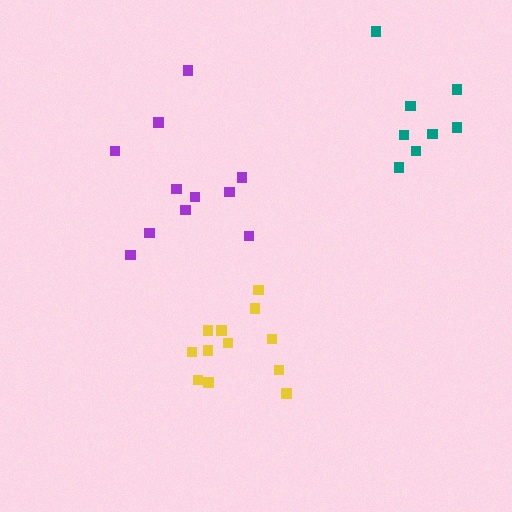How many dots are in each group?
Group 1: 12 dots, Group 2: 11 dots, Group 3: 8 dots (31 total).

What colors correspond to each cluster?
The clusters are colored: yellow, purple, teal.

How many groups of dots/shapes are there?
There are 3 groups.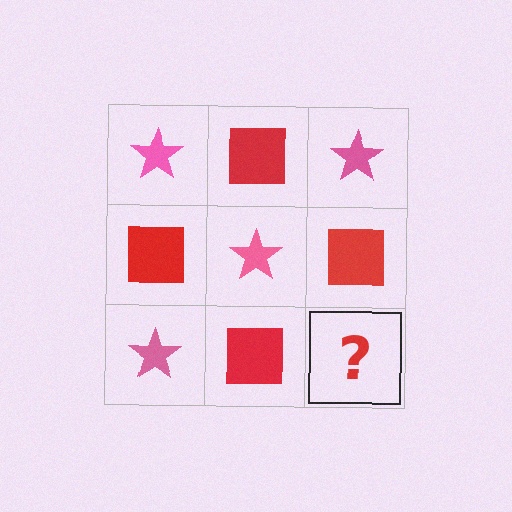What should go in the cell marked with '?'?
The missing cell should contain a pink star.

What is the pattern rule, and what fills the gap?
The rule is that it alternates pink star and red square in a checkerboard pattern. The gap should be filled with a pink star.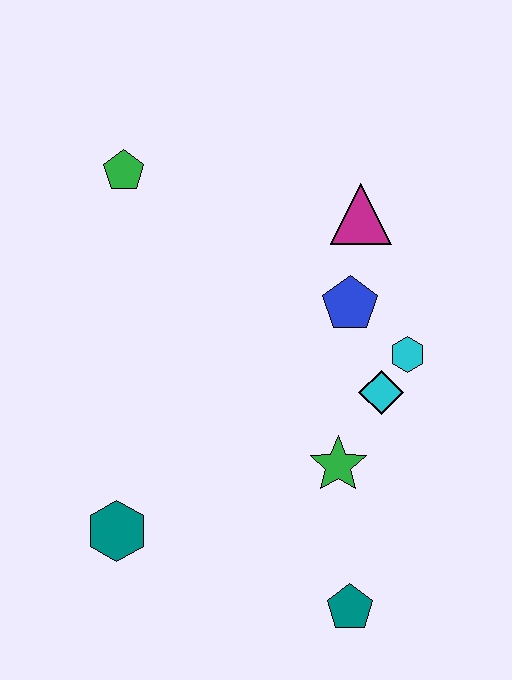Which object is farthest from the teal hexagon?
The magenta triangle is farthest from the teal hexagon.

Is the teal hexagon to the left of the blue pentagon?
Yes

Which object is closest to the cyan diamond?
The cyan hexagon is closest to the cyan diamond.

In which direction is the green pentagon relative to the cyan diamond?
The green pentagon is to the left of the cyan diamond.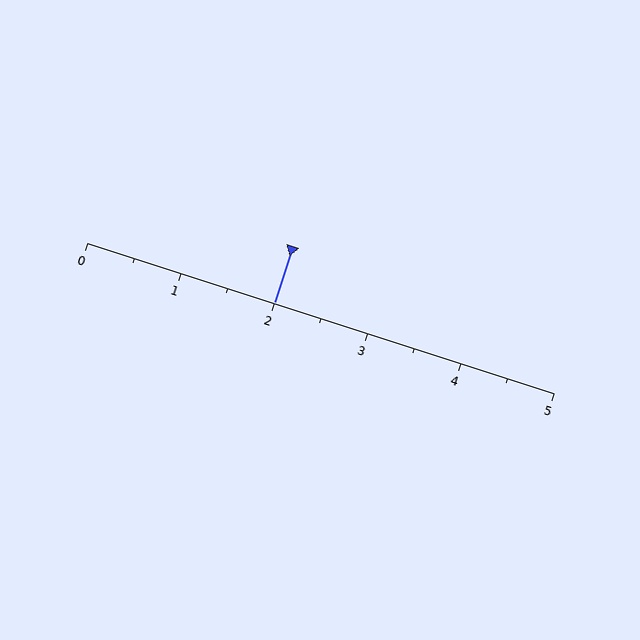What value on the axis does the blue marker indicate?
The marker indicates approximately 2.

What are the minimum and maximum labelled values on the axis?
The axis runs from 0 to 5.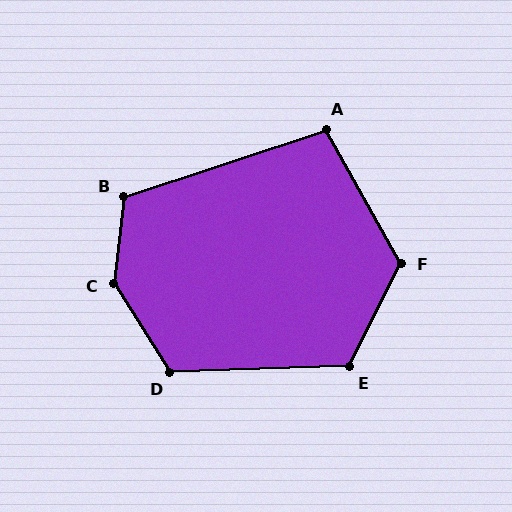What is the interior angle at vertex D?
Approximately 120 degrees (obtuse).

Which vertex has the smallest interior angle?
A, at approximately 101 degrees.